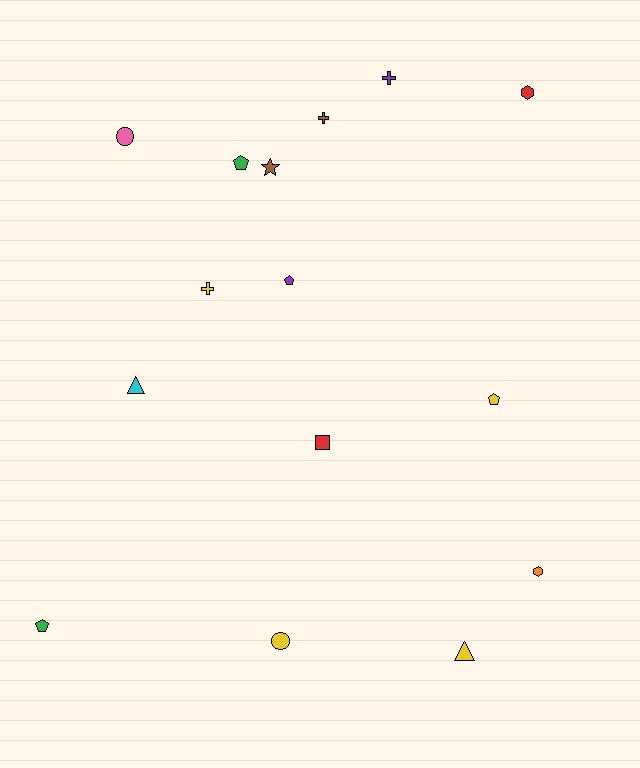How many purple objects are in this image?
There are 2 purple objects.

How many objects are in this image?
There are 15 objects.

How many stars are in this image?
There is 1 star.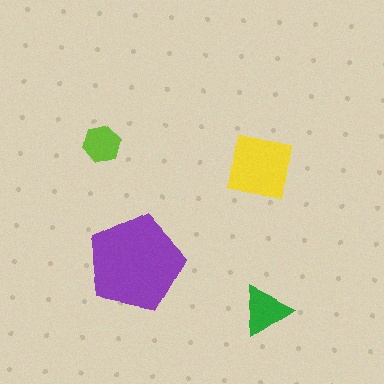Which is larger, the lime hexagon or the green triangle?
The green triangle.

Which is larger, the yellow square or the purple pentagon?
The purple pentagon.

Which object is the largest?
The purple pentagon.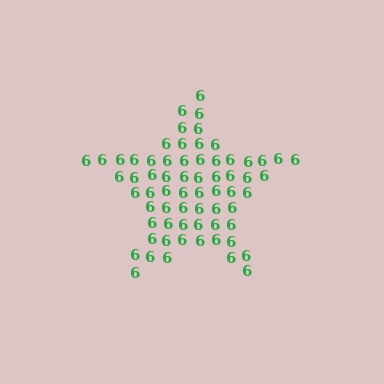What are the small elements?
The small elements are digit 6's.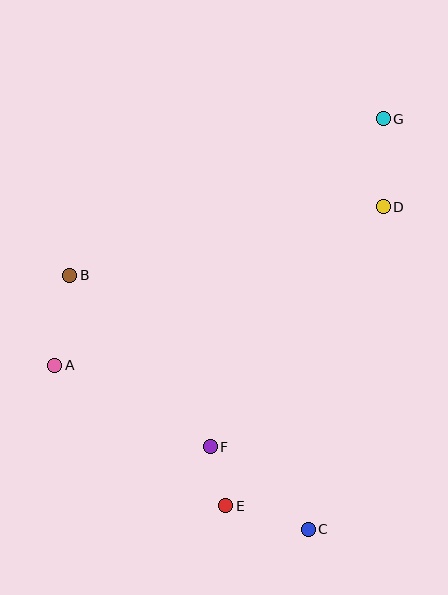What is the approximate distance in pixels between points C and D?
The distance between C and D is approximately 331 pixels.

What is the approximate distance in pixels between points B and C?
The distance between B and C is approximately 348 pixels.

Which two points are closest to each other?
Points E and F are closest to each other.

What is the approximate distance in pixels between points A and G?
The distance between A and G is approximately 411 pixels.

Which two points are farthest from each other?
Points E and G are farthest from each other.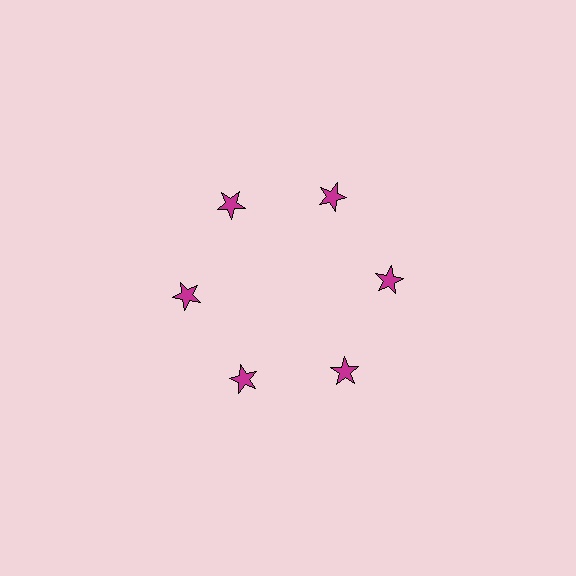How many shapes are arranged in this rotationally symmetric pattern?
There are 6 shapes, arranged in 6 groups of 1.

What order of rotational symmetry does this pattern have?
This pattern has 6-fold rotational symmetry.